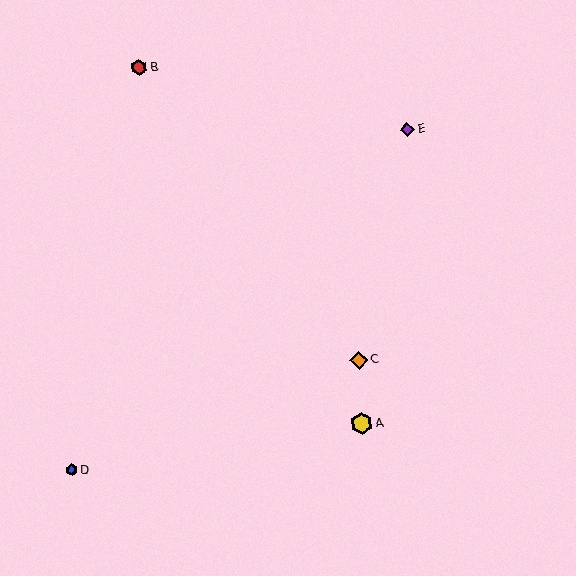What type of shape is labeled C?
Shape C is an orange diamond.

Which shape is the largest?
The yellow hexagon (labeled A) is the largest.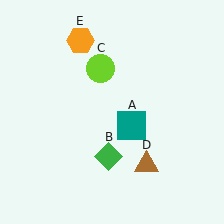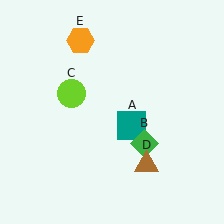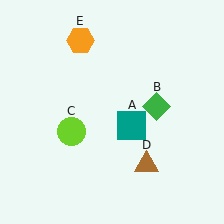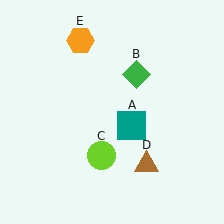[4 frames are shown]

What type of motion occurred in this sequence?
The green diamond (object B), lime circle (object C) rotated counterclockwise around the center of the scene.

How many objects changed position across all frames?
2 objects changed position: green diamond (object B), lime circle (object C).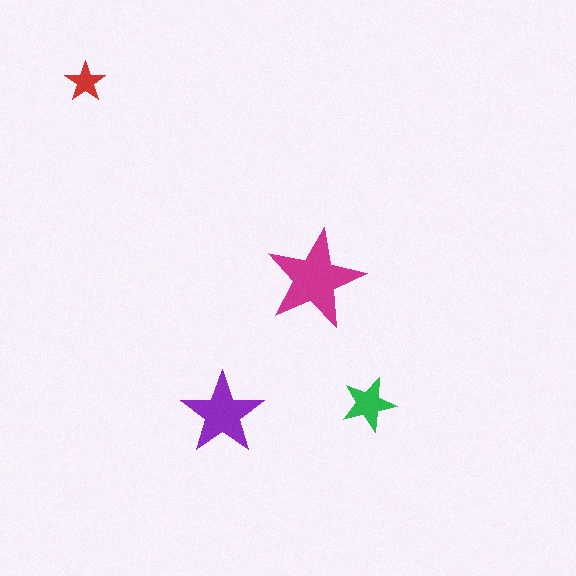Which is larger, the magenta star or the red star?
The magenta one.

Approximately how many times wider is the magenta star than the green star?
About 2 times wider.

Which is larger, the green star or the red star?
The green one.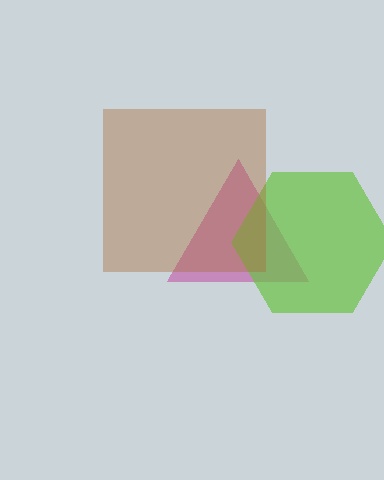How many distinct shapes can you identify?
There are 3 distinct shapes: a magenta triangle, a lime hexagon, a brown square.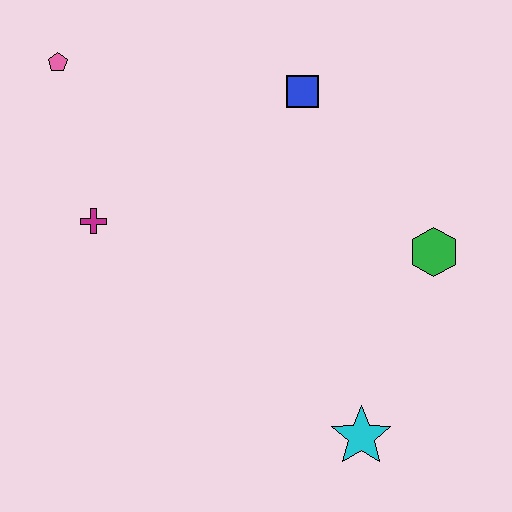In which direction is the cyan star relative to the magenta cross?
The cyan star is to the right of the magenta cross.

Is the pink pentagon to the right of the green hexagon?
No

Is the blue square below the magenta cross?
No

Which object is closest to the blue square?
The green hexagon is closest to the blue square.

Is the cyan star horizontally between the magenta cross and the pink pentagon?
No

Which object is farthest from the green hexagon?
The pink pentagon is farthest from the green hexagon.